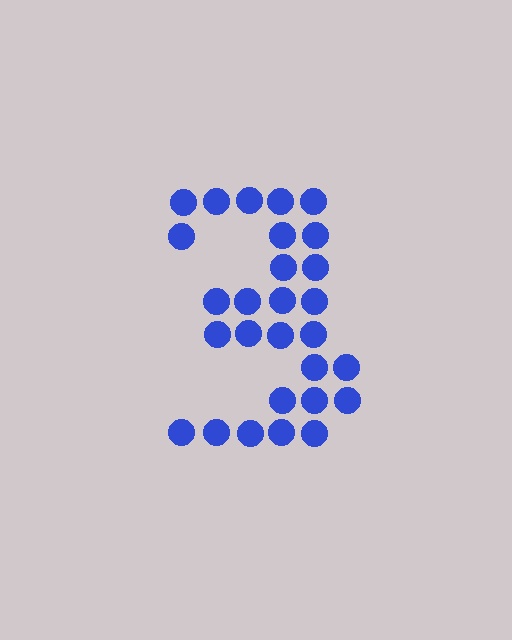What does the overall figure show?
The overall figure shows the digit 3.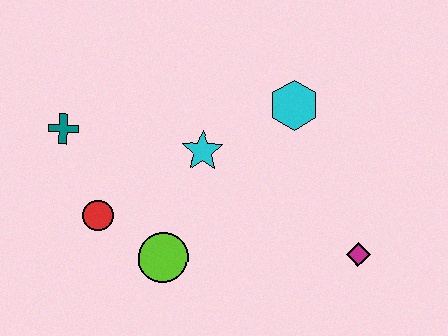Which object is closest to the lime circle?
The red circle is closest to the lime circle.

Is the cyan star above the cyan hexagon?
No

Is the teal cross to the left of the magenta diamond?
Yes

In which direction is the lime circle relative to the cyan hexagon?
The lime circle is below the cyan hexagon.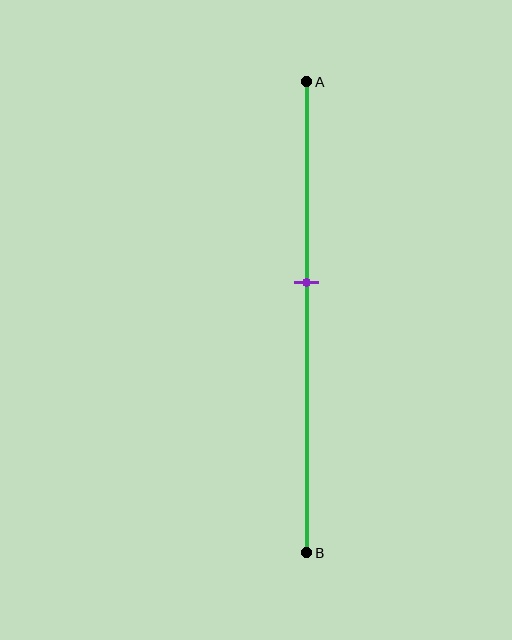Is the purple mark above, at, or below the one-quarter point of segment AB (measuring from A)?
The purple mark is below the one-quarter point of segment AB.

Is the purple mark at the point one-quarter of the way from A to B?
No, the mark is at about 45% from A, not at the 25% one-quarter point.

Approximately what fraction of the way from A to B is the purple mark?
The purple mark is approximately 45% of the way from A to B.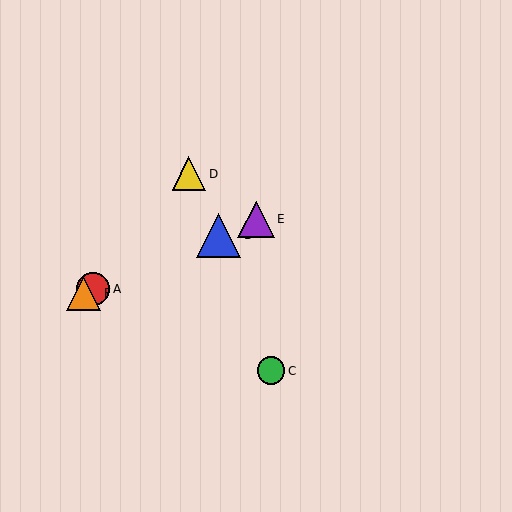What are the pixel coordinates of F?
Object F is at (84, 293).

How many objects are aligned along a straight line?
4 objects (A, B, E, F) are aligned along a straight line.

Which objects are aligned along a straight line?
Objects A, B, E, F are aligned along a straight line.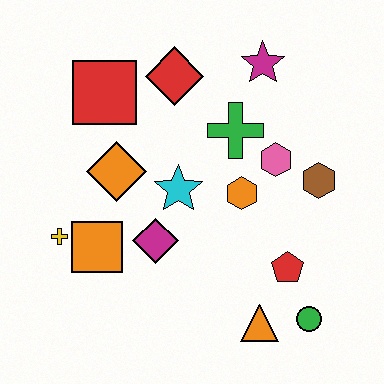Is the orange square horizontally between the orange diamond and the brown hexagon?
No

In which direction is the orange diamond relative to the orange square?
The orange diamond is above the orange square.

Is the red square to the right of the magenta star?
No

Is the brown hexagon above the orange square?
Yes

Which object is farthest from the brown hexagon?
The yellow cross is farthest from the brown hexagon.